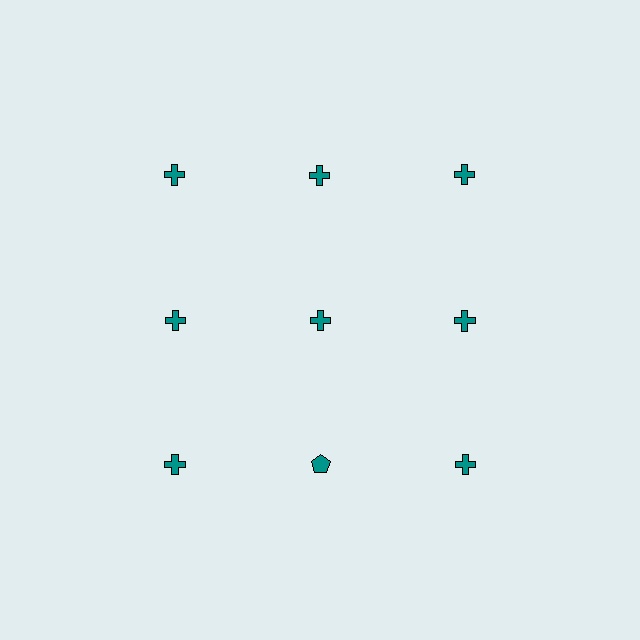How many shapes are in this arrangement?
There are 9 shapes arranged in a grid pattern.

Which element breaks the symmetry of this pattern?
The teal pentagon in the third row, second from left column breaks the symmetry. All other shapes are teal crosses.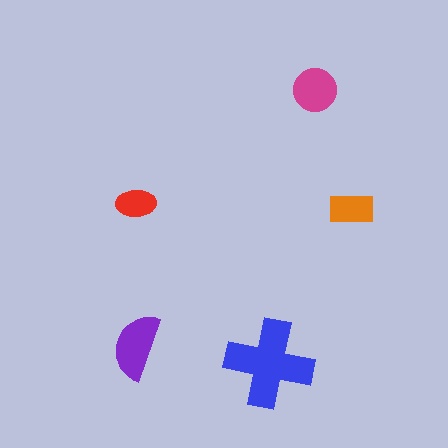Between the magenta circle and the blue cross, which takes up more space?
The blue cross.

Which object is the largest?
The blue cross.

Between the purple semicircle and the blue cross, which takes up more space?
The blue cross.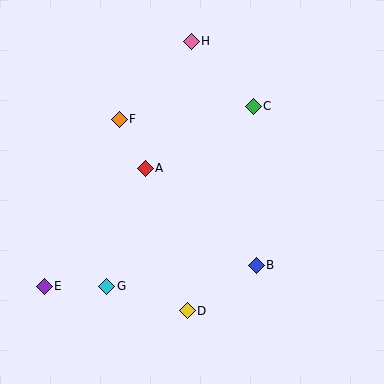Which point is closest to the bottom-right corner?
Point B is closest to the bottom-right corner.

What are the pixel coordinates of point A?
Point A is at (145, 168).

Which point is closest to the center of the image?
Point A at (145, 168) is closest to the center.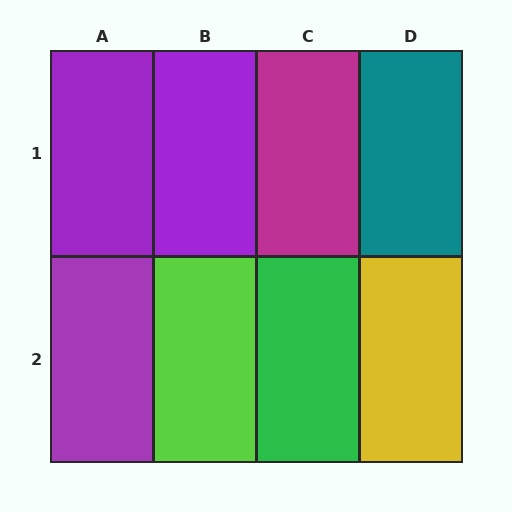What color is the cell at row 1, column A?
Purple.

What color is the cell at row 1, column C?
Magenta.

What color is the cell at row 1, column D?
Teal.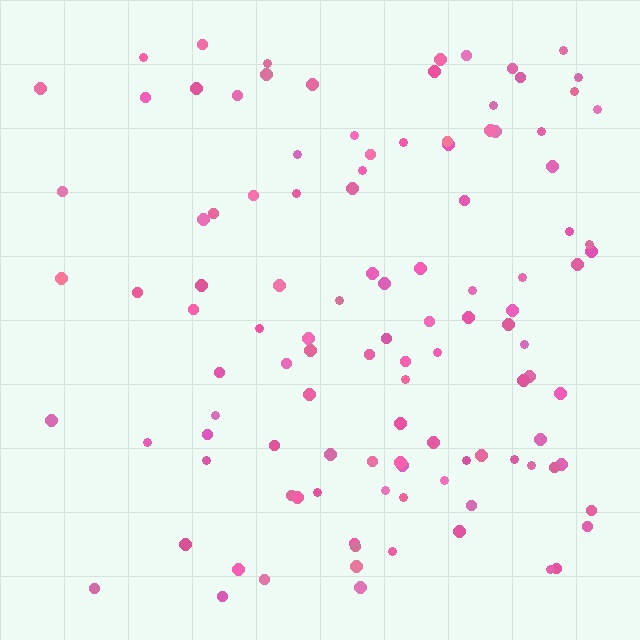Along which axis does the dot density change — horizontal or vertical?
Horizontal.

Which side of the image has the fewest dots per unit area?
The left.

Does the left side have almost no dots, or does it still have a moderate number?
Still a moderate number, just noticeably fewer than the right.